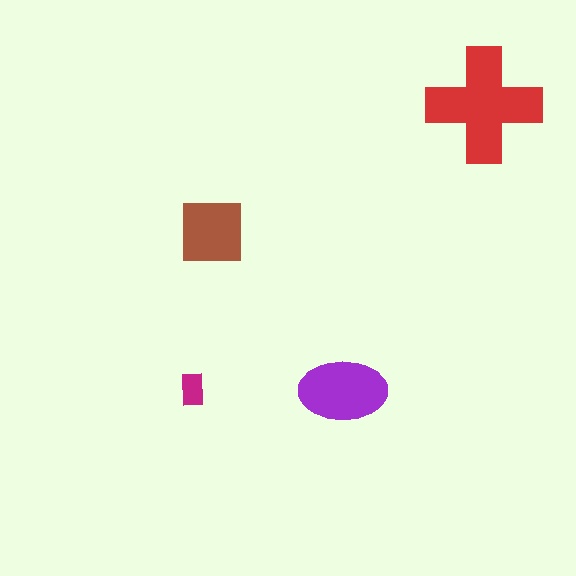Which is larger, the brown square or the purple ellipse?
The purple ellipse.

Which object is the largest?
The red cross.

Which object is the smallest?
The magenta rectangle.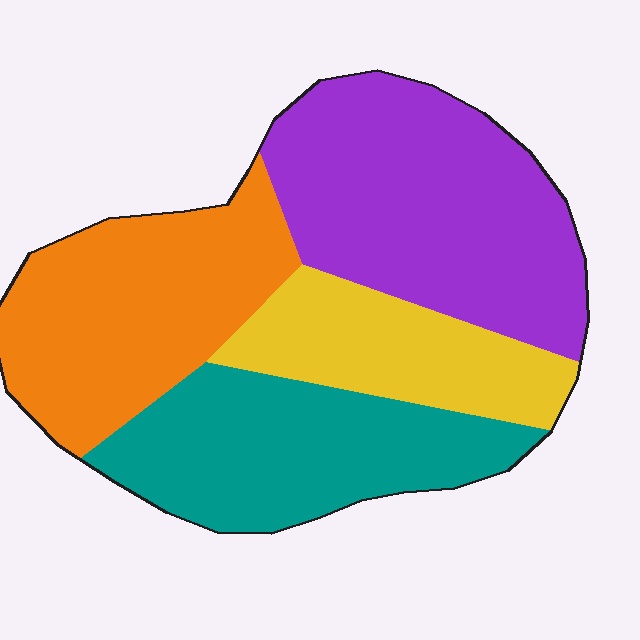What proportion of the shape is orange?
Orange covers about 25% of the shape.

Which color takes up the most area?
Purple, at roughly 30%.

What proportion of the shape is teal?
Teal covers roughly 25% of the shape.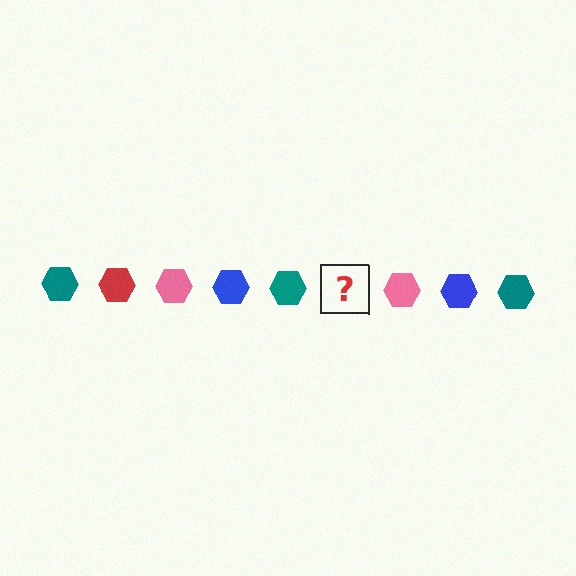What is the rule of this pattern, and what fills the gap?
The rule is that the pattern cycles through teal, red, pink, blue hexagons. The gap should be filled with a red hexagon.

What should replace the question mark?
The question mark should be replaced with a red hexagon.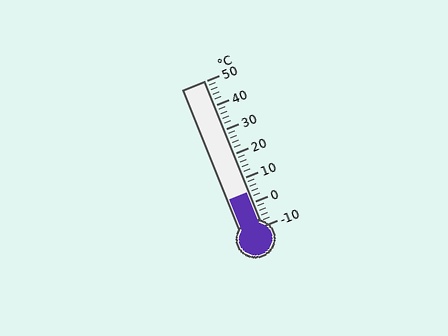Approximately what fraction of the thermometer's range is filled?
The thermometer is filled to approximately 25% of its range.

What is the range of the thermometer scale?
The thermometer scale ranges from -10°C to 50°C.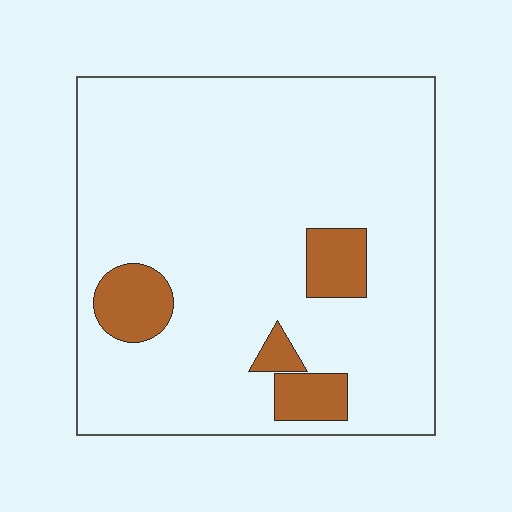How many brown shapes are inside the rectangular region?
4.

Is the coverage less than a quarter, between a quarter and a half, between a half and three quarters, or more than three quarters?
Less than a quarter.